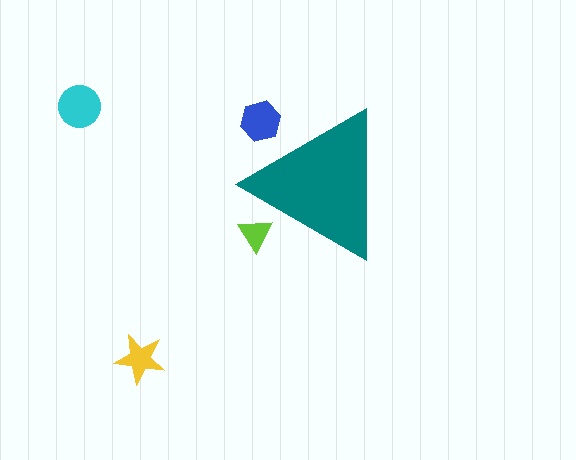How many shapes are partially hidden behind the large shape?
2 shapes are partially hidden.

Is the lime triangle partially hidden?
Yes, the lime triangle is partially hidden behind the teal triangle.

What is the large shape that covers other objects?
A teal triangle.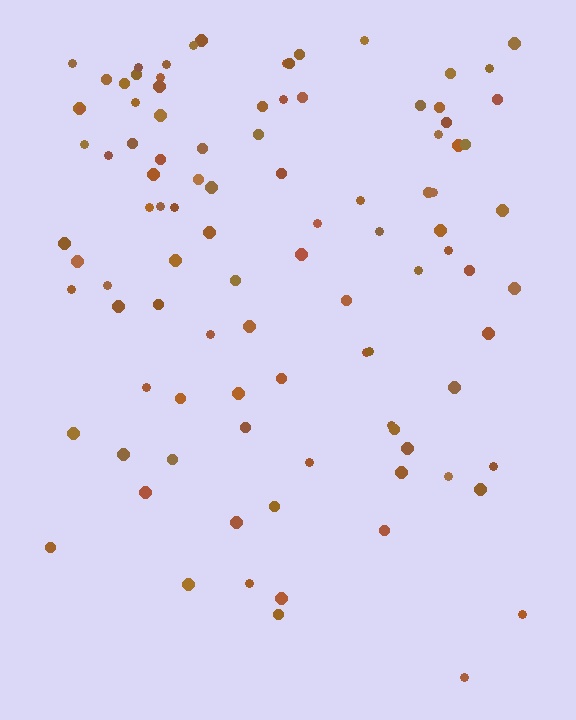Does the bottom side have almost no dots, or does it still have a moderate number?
Still a moderate number, just noticeably fewer than the top.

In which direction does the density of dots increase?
From bottom to top, with the top side densest.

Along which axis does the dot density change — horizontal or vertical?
Vertical.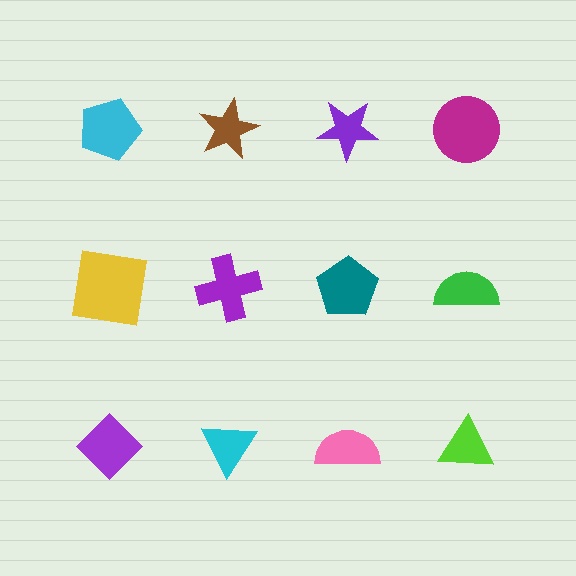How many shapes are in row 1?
4 shapes.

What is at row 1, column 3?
A purple star.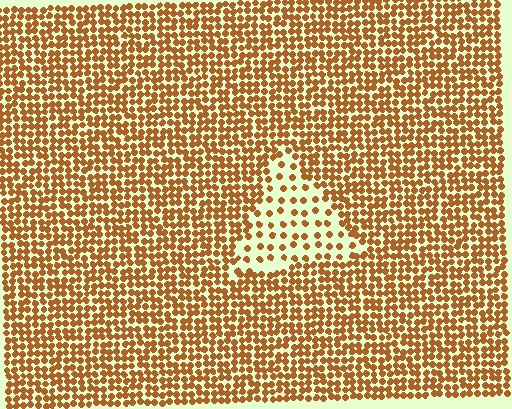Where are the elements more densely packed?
The elements are more densely packed outside the triangle boundary.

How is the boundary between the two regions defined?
The boundary is defined by a change in element density (approximately 2.5x ratio). All elements are the same color, size, and shape.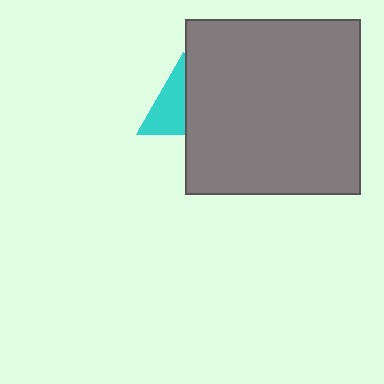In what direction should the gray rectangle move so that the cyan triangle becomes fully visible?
The gray rectangle should move right. That is the shortest direction to clear the overlap and leave the cyan triangle fully visible.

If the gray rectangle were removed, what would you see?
You would see the complete cyan triangle.